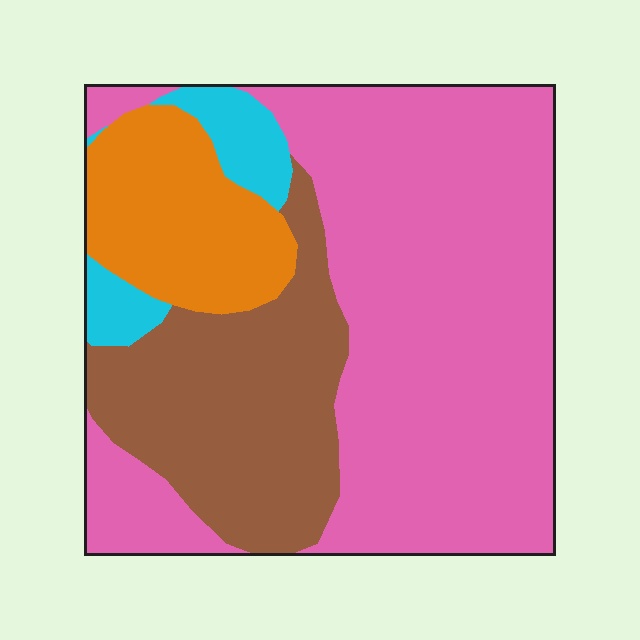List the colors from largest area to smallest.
From largest to smallest: pink, brown, orange, cyan.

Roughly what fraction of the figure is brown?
Brown takes up about one quarter (1/4) of the figure.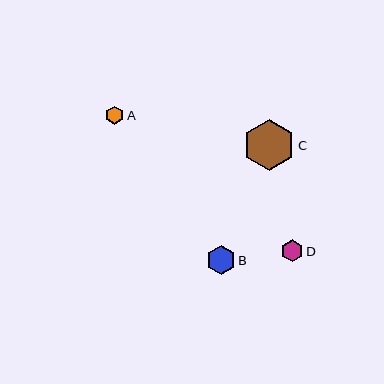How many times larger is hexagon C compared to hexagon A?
Hexagon C is approximately 2.9 times the size of hexagon A.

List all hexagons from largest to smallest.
From largest to smallest: C, B, D, A.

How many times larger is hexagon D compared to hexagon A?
Hexagon D is approximately 1.2 times the size of hexagon A.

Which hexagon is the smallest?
Hexagon A is the smallest with a size of approximately 18 pixels.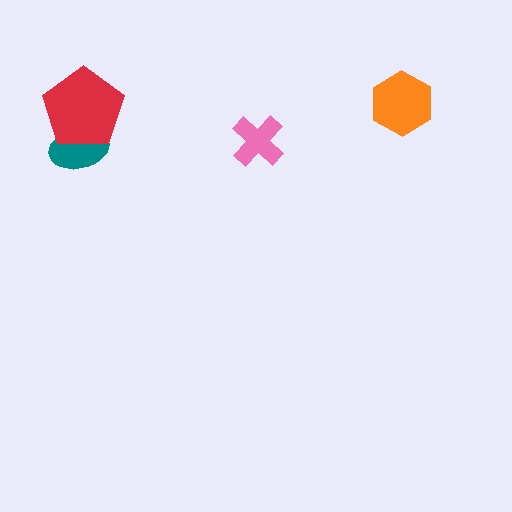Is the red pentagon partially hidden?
No, no other shape covers it.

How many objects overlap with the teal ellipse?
1 object overlaps with the teal ellipse.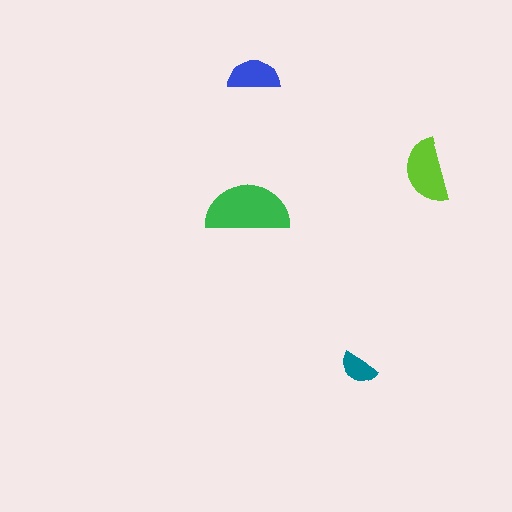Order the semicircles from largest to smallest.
the green one, the lime one, the blue one, the teal one.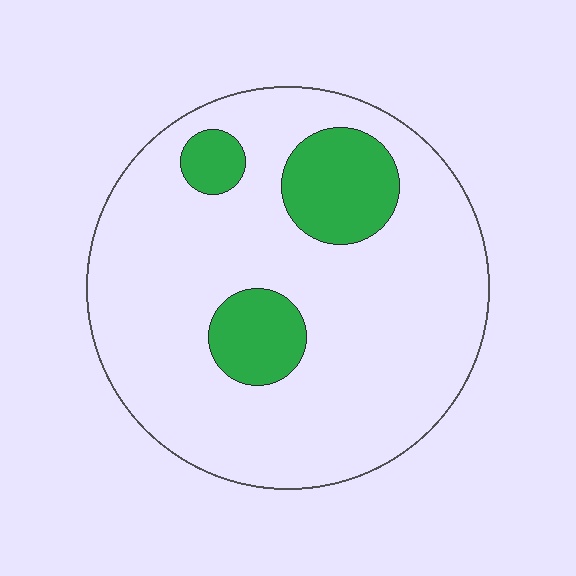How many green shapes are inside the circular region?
3.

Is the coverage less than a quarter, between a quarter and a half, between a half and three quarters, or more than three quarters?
Less than a quarter.